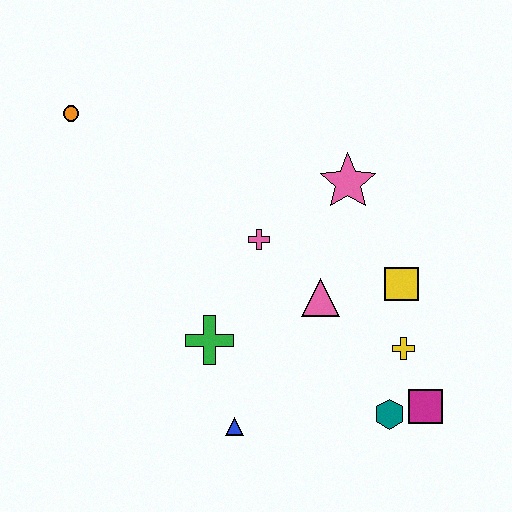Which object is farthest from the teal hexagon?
The orange circle is farthest from the teal hexagon.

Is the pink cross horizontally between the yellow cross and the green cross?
Yes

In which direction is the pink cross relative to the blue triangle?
The pink cross is above the blue triangle.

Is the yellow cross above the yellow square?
No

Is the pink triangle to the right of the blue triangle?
Yes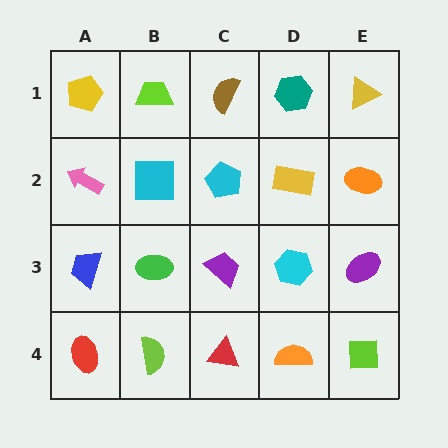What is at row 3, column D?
A cyan hexagon.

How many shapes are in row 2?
5 shapes.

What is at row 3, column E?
A purple ellipse.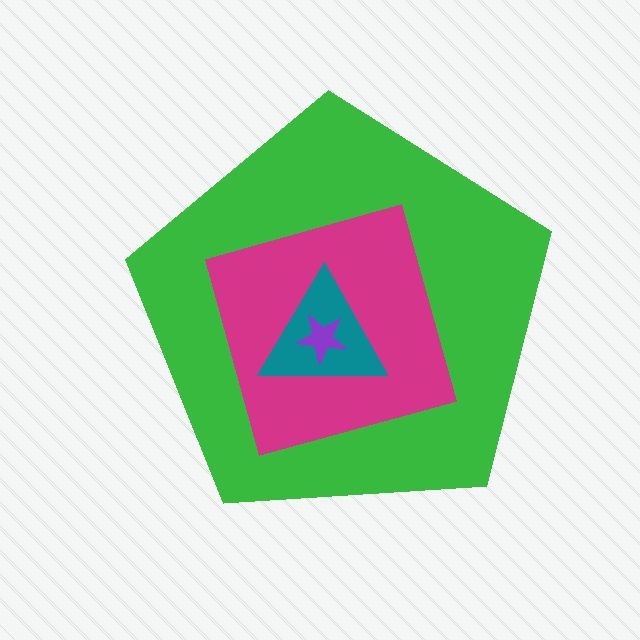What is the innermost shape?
The purple star.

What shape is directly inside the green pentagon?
The magenta square.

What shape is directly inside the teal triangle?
The purple star.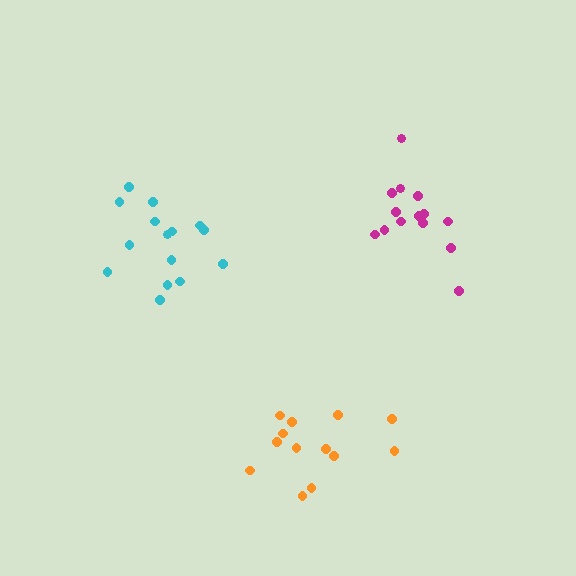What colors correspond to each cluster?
The clusters are colored: magenta, cyan, orange.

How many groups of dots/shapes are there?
There are 3 groups.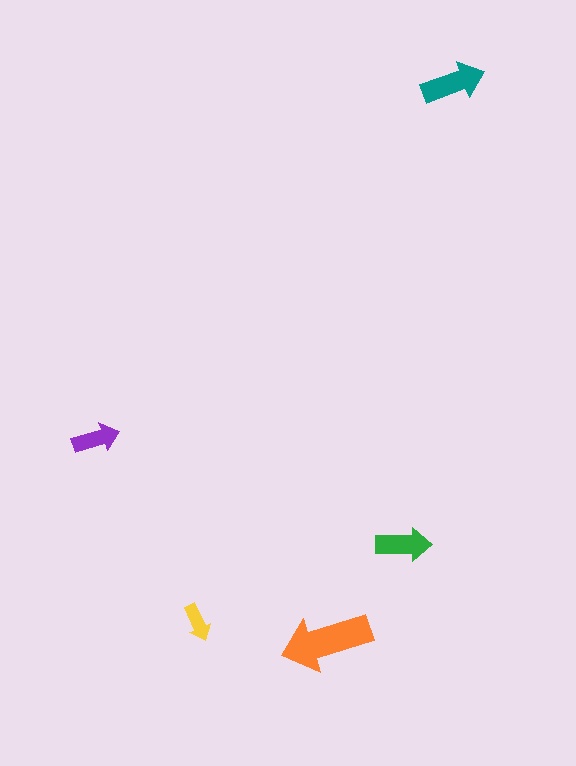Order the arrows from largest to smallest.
the orange one, the teal one, the green one, the purple one, the yellow one.